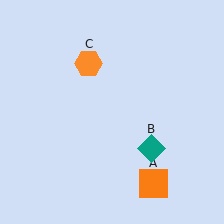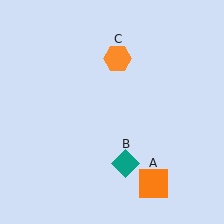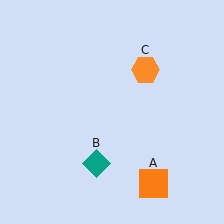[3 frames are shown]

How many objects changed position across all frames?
2 objects changed position: teal diamond (object B), orange hexagon (object C).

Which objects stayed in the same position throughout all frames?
Orange square (object A) remained stationary.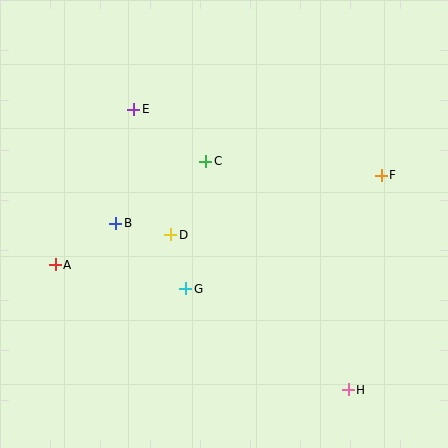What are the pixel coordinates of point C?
Point C is at (206, 161).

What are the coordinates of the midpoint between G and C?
The midpoint between G and C is at (196, 225).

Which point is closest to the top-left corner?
Point E is closest to the top-left corner.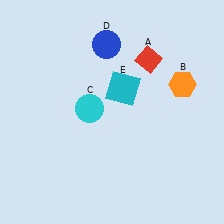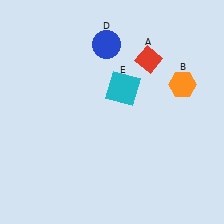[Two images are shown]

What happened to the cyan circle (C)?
The cyan circle (C) was removed in Image 2. It was in the top-left area of Image 1.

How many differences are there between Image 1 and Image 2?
There is 1 difference between the two images.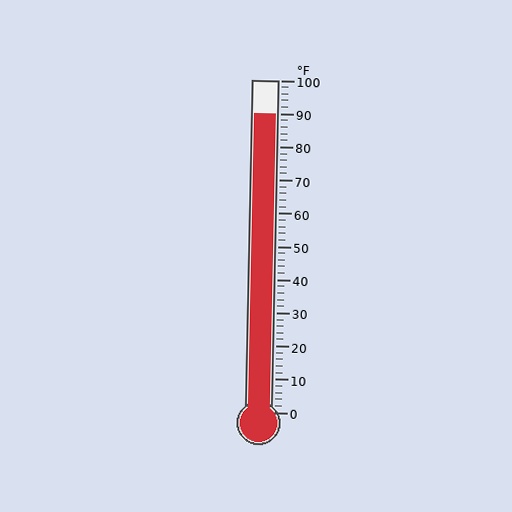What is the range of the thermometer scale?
The thermometer scale ranges from 0°F to 100°F.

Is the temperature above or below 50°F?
The temperature is above 50°F.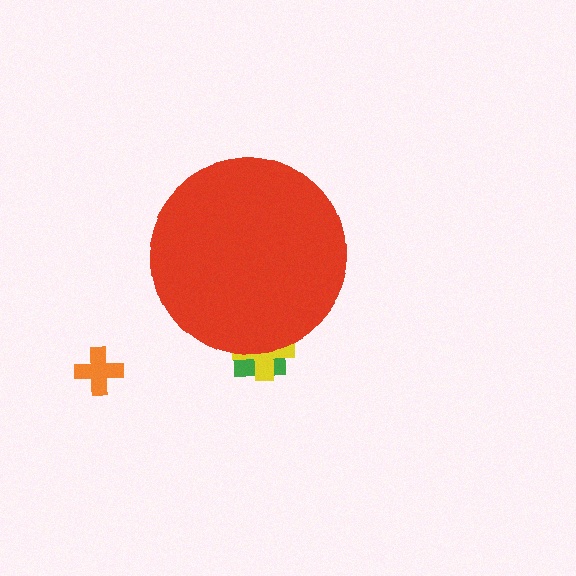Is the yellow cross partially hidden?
Yes, the yellow cross is partially hidden behind the red circle.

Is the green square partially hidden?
Yes, the green square is partially hidden behind the red circle.